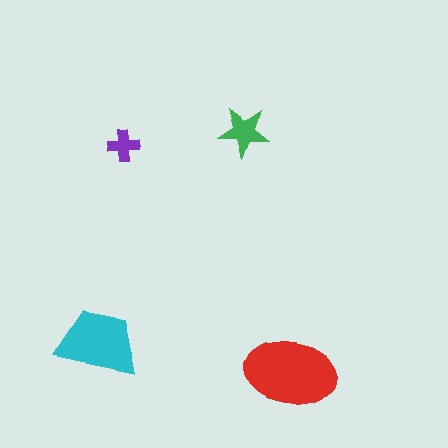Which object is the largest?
The red ellipse.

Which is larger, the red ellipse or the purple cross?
The red ellipse.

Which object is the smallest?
The purple cross.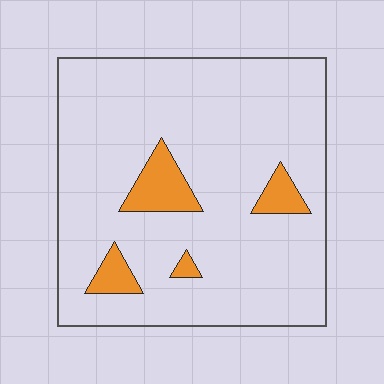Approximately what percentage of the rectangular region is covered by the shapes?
Approximately 10%.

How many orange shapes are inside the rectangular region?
4.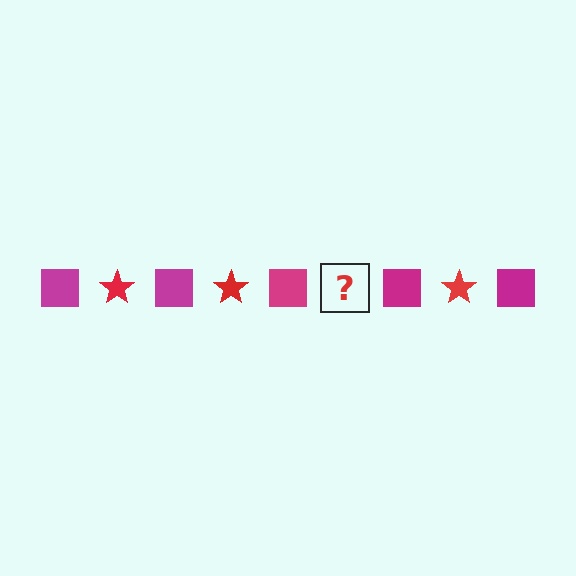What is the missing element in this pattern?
The missing element is a red star.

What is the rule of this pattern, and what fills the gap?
The rule is that the pattern alternates between magenta square and red star. The gap should be filled with a red star.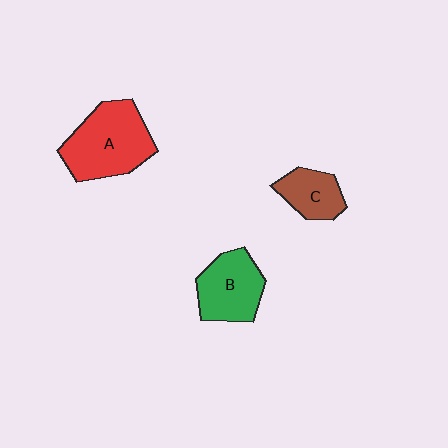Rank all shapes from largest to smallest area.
From largest to smallest: A (red), B (green), C (brown).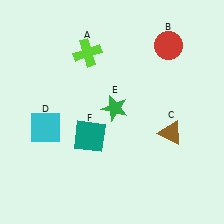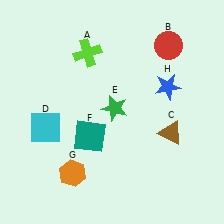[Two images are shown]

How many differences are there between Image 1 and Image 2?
There are 2 differences between the two images.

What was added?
An orange hexagon (G), a blue star (H) were added in Image 2.